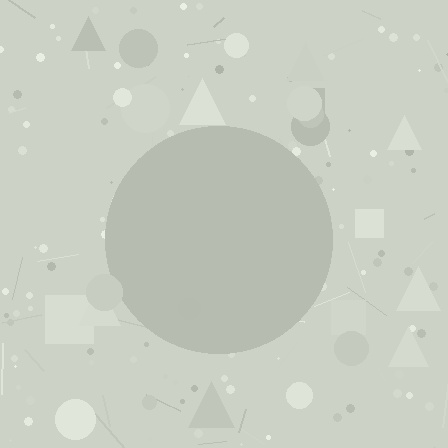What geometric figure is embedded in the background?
A circle is embedded in the background.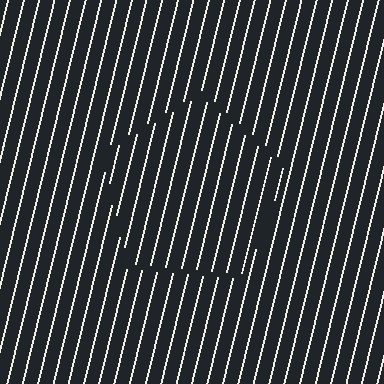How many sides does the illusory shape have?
5 sides — the line-ends trace a pentagon.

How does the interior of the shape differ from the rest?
The interior of the shape contains the same grating, shifted by half a period — the contour is defined by the phase discontinuity where line-ends from the inner and outer gratings abut.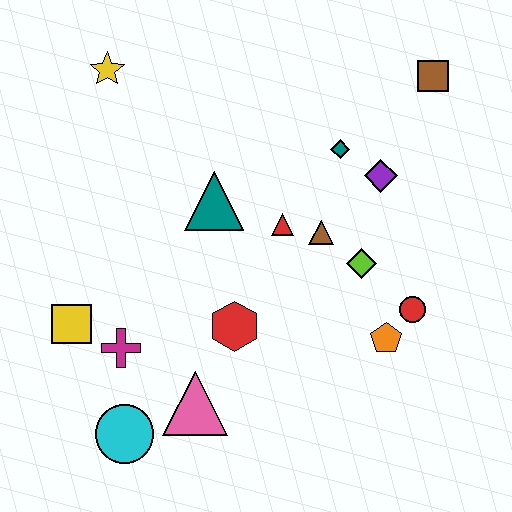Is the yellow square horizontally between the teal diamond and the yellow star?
No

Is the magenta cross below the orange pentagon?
Yes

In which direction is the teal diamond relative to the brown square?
The teal diamond is to the left of the brown square.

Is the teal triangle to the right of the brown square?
No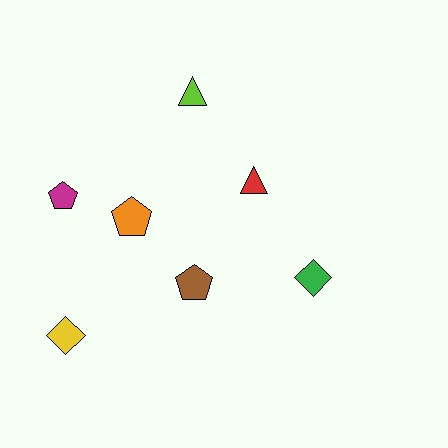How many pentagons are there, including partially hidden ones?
There are 3 pentagons.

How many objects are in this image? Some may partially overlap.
There are 7 objects.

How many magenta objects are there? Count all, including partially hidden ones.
There is 1 magenta object.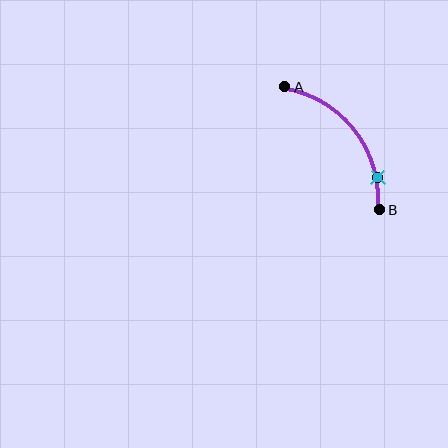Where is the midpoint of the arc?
The arc midpoint is the point on the curve farthest from the straight line joining A and B. It sits above and to the right of that line.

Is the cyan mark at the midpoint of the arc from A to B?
No. The cyan mark lies on the arc but is closer to endpoint B. The arc midpoint would be at the point on the curve equidistant along the arc from both A and B.